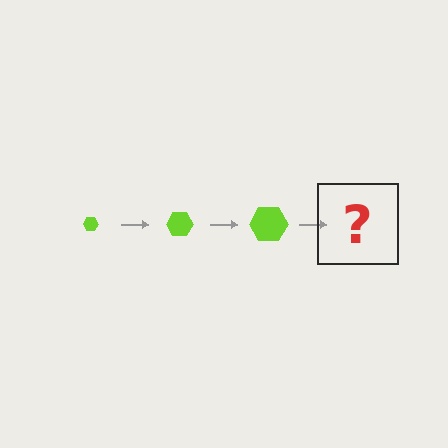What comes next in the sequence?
The next element should be a lime hexagon, larger than the previous one.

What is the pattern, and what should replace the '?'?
The pattern is that the hexagon gets progressively larger each step. The '?' should be a lime hexagon, larger than the previous one.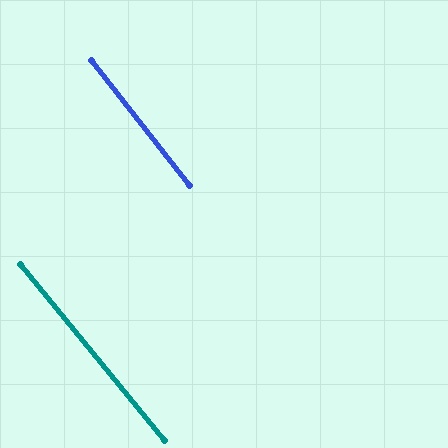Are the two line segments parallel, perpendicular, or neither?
Parallel — their directions differ by only 1.1°.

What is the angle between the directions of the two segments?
Approximately 1 degree.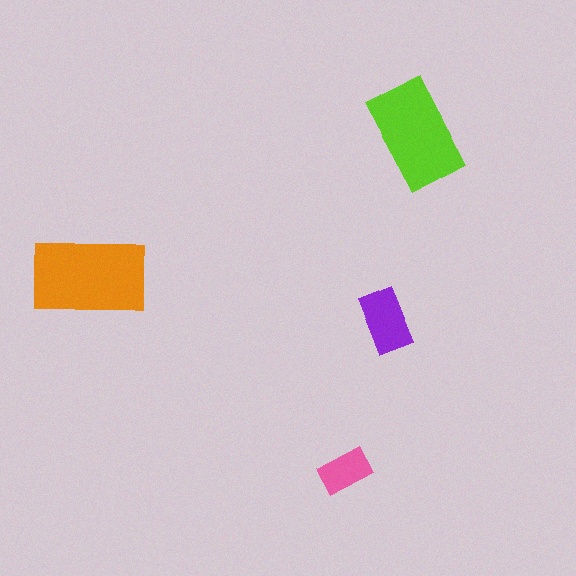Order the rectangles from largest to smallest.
the orange one, the lime one, the purple one, the pink one.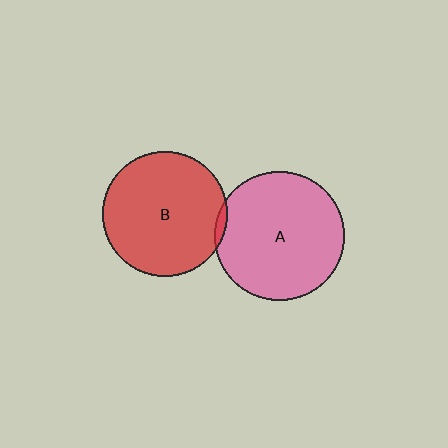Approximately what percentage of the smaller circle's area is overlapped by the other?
Approximately 5%.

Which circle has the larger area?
Circle A (pink).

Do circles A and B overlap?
Yes.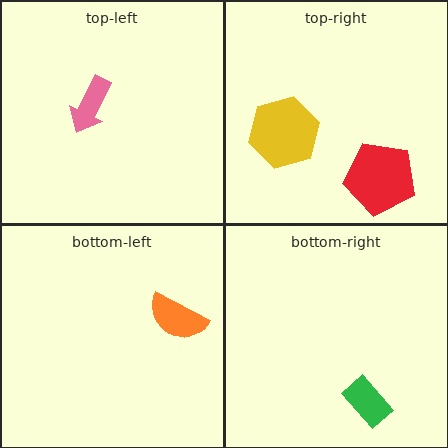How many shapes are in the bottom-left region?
1.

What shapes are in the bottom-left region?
The orange semicircle.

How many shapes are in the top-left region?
1.